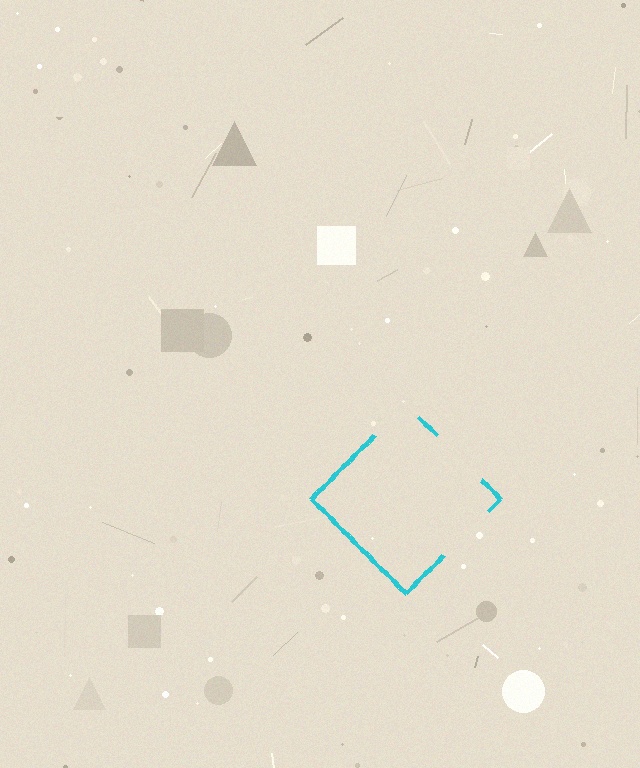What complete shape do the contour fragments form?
The contour fragments form a diamond.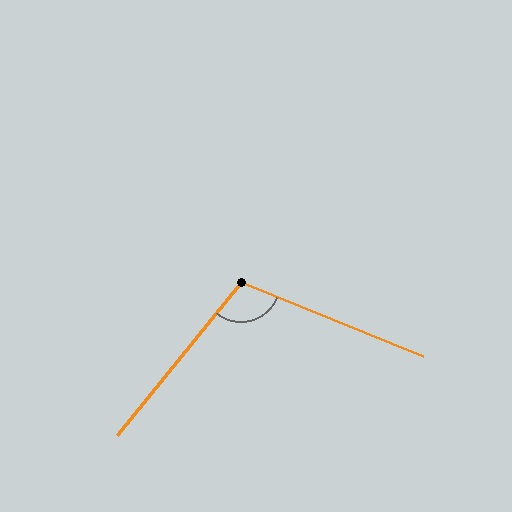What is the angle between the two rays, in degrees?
Approximately 107 degrees.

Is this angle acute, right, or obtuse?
It is obtuse.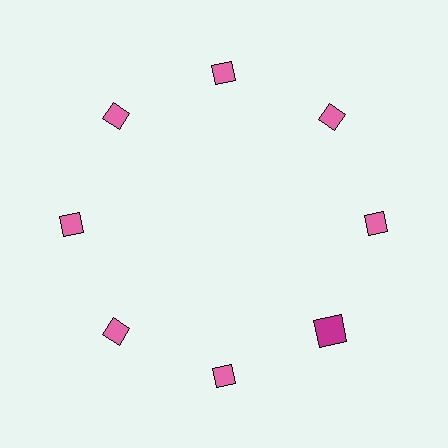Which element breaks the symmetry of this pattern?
The magenta square at roughly the 4 o'clock position breaks the symmetry. All other shapes are pink diamonds.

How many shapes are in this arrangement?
There are 8 shapes arranged in a ring pattern.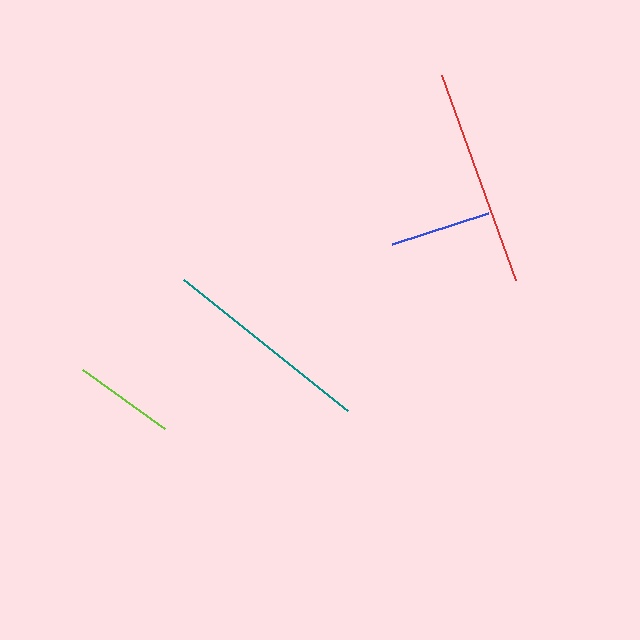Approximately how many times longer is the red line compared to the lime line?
The red line is approximately 2.2 times the length of the lime line.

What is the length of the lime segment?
The lime segment is approximately 101 pixels long.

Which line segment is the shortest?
The blue line is the shortest at approximately 101 pixels.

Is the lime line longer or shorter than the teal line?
The teal line is longer than the lime line.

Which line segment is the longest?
The red line is the longest at approximately 218 pixels.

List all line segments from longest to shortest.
From longest to shortest: red, teal, lime, blue.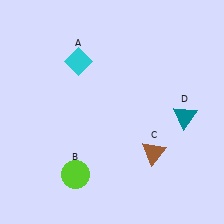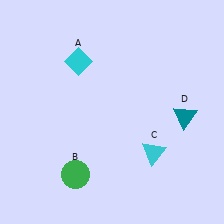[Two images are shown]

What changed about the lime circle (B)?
In Image 1, B is lime. In Image 2, it changed to green.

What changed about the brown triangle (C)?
In Image 1, C is brown. In Image 2, it changed to cyan.